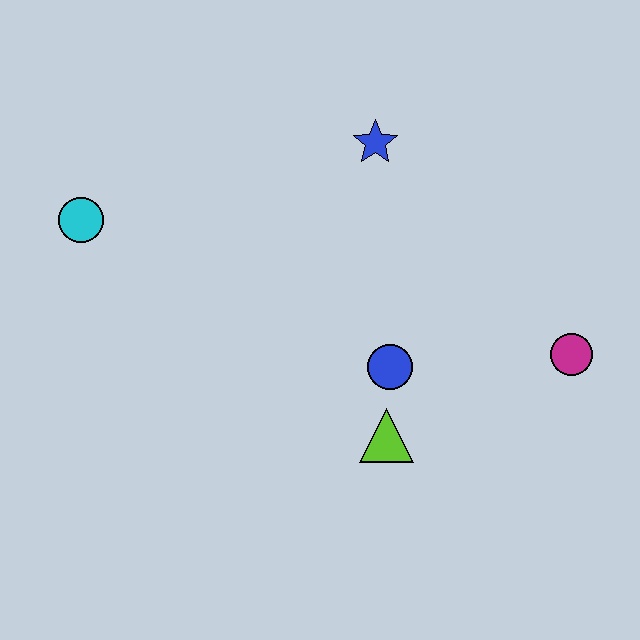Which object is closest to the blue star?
The blue circle is closest to the blue star.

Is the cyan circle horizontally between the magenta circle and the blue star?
No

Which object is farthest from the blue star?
The cyan circle is farthest from the blue star.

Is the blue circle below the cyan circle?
Yes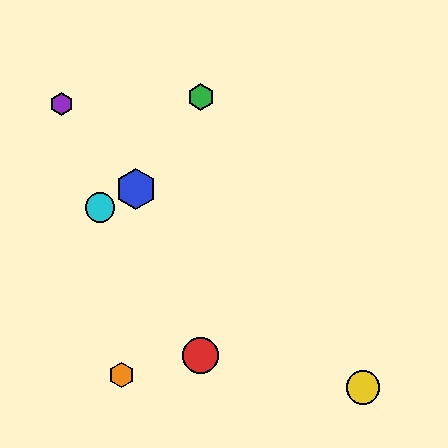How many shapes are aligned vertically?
2 shapes (the red circle, the green hexagon) are aligned vertically.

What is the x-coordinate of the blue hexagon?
The blue hexagon is at x≈136.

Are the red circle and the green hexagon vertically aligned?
Yes, both are at x≈201.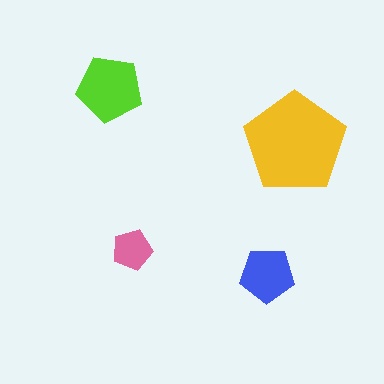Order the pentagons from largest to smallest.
the yellow one, the lime one, the blue one, the pink one.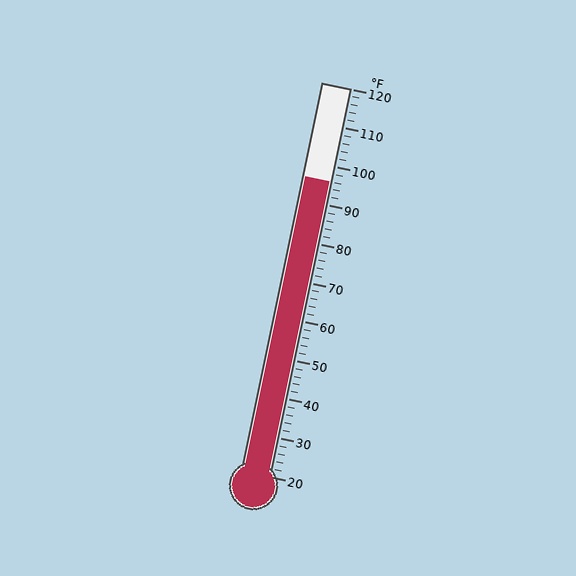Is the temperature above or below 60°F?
The temperature is above 60°F.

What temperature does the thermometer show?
The thermometer shows approximately 96°F.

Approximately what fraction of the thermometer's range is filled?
The thermometer is filled to approximately 75% of its range.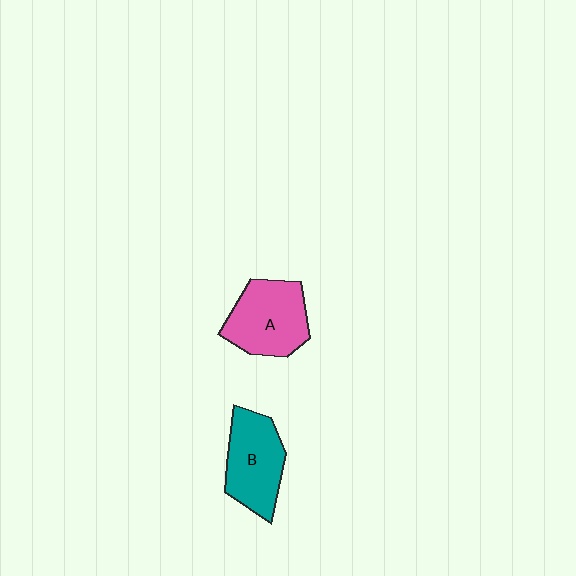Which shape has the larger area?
Shape A (pink).